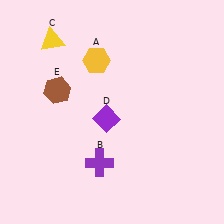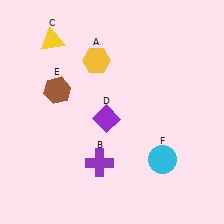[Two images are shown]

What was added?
A cyan circle (F) was added in Image 2.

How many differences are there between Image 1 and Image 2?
There is 1 difference between the two images.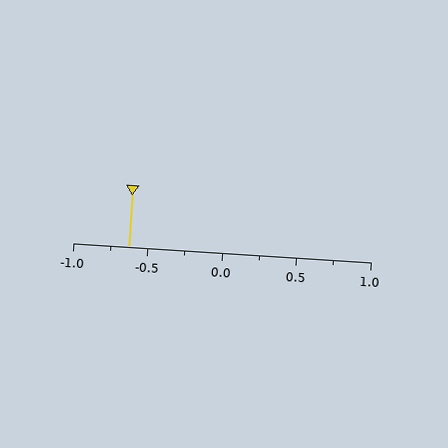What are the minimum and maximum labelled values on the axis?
The axis runs from -1.0 to 1.0.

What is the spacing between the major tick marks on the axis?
The major ticks are spaced 0.5 apart.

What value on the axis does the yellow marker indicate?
The marker indicates approximately -0.62.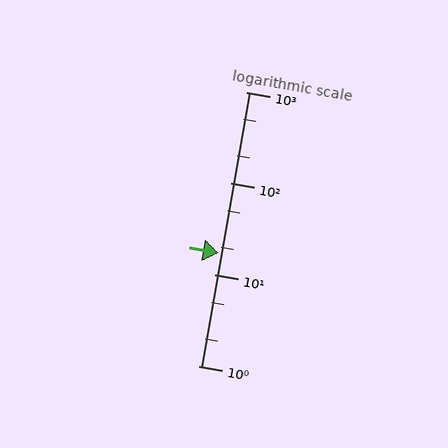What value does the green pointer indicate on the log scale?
The pointer indicates approximately 17.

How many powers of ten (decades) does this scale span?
The scale spans 3 decades, from 1 to 1000.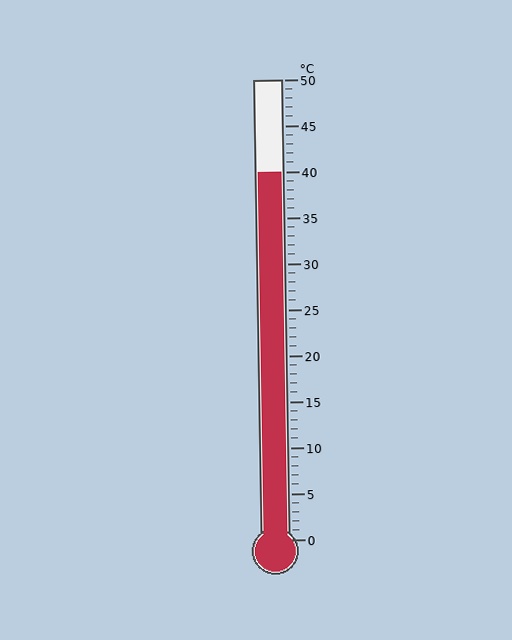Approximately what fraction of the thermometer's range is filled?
The thermometer is filled to approximately 80% of its range.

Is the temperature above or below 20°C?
The temperature is above 20°C.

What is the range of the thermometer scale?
The thermometer scale ranges from 0°C to 50°C.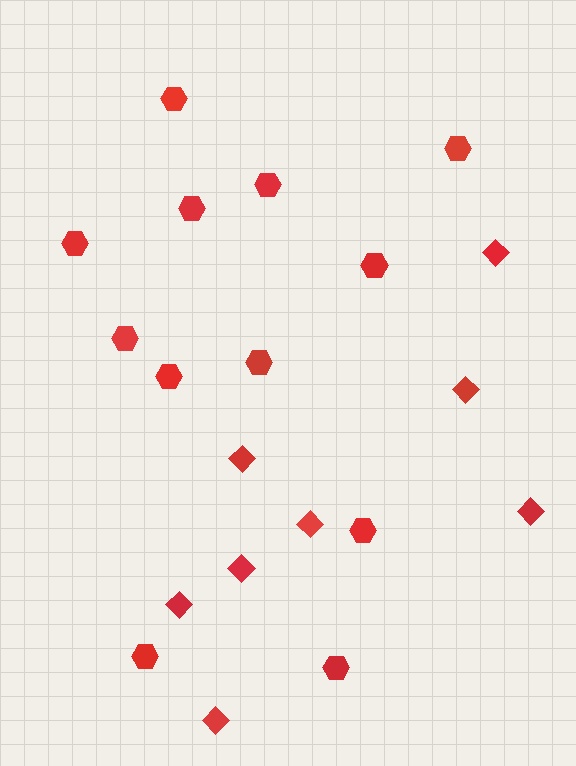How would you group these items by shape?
There are 2 groups: one group of hexagons (12) and one group of diamonds (8).